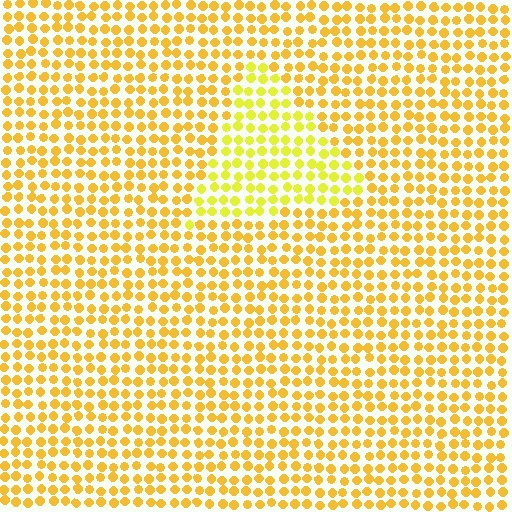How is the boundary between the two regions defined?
The boundary is defined purely by a slight shift in hue (about 23 degrees). Spacing, size, and orientation are identical on both sides.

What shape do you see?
I see a triangle.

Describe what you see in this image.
The image is filled with small yellow elements in a uniform arrangement. A triangle-shaped region is visible where the elements are tinted to a slightly different hue, forming a subtle color boundary.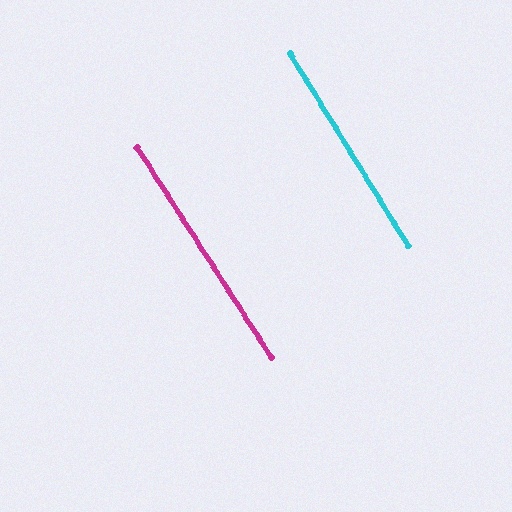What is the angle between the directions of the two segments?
Approximately 1 degree.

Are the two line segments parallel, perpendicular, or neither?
Parallel — their directions differ by only 0.9°.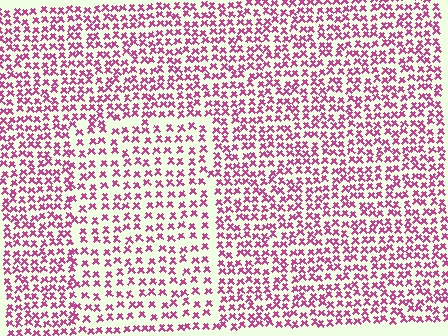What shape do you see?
I see a rectangle.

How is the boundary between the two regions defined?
The boundary is defined by a change in element density (approximately 1.5x ratio). All elements are the same color, size, and shape.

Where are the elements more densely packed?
The elements are more densely packed outside the rectangle boundary.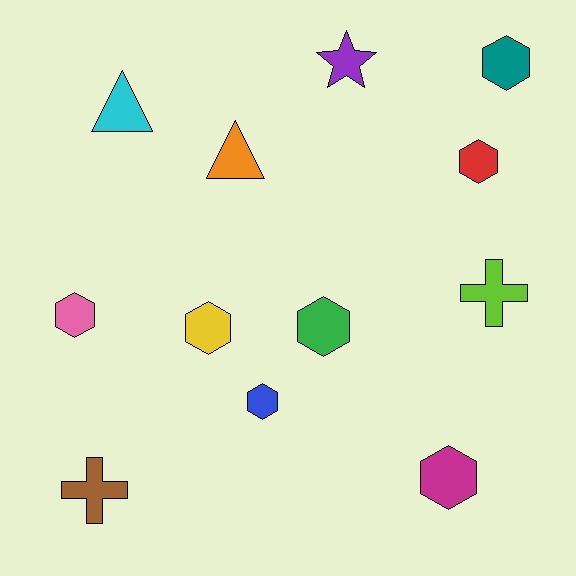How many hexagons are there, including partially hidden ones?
There are 7 hexagons.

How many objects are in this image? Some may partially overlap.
There are 12 objects.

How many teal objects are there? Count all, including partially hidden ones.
There is 1 teal object.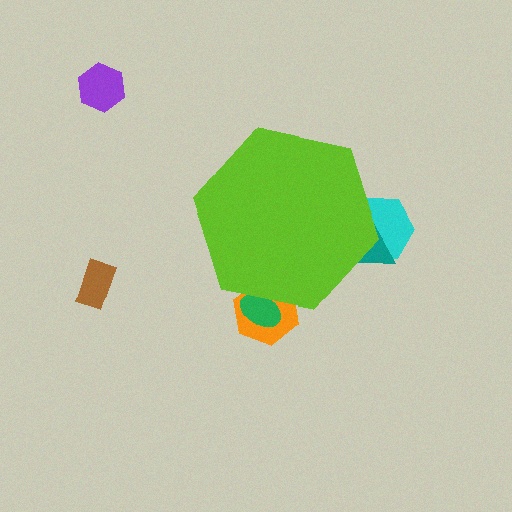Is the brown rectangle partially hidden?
No, the brown rectangle is fully visible.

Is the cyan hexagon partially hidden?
Yes, the cyan hexagon is partially hidden behind the lime hexagon.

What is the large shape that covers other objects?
A lime hexagon.